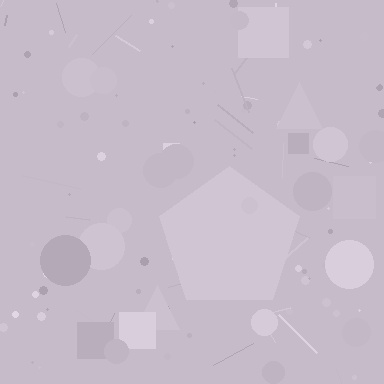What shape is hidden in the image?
A pentagon is hidden in the image.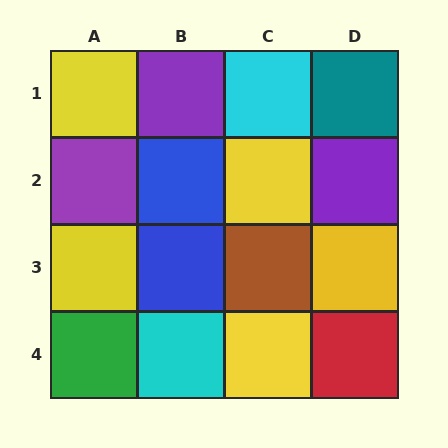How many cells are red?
1 cell is red.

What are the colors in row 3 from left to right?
Yellow, blue, brown, yellow.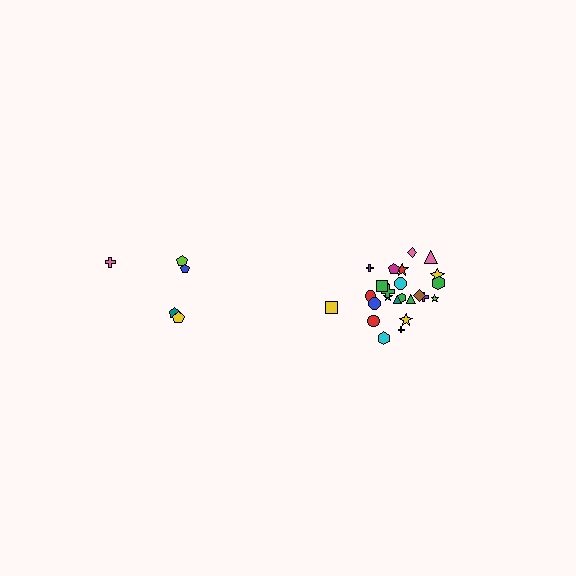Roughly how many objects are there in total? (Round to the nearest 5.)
Roughly 30 objects in total.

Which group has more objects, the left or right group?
The right group.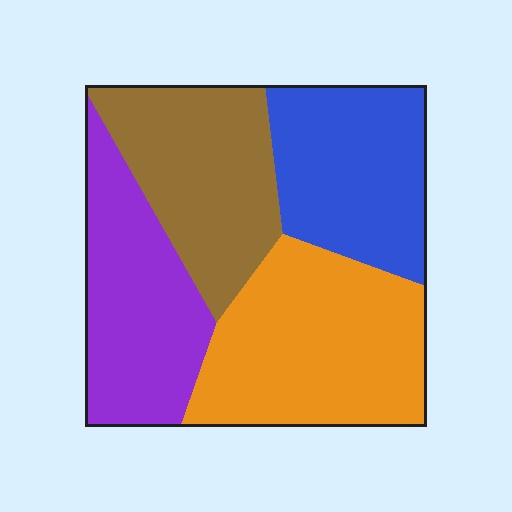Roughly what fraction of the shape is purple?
Purple takes up about one quarter (1/4) of the shape.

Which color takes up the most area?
Orange, at roughly 30%.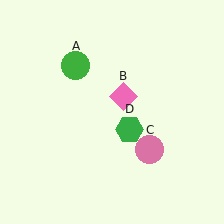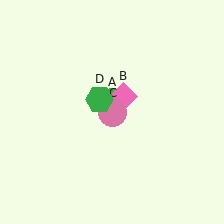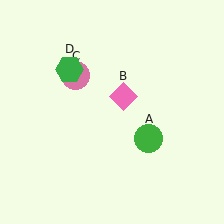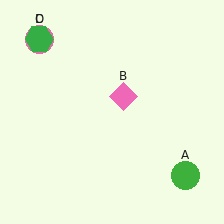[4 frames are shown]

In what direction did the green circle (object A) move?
The green circle (object A) moved down and to the right.